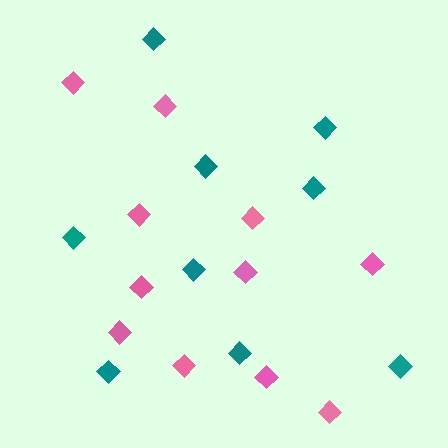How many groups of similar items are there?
There are 2 groups: one group of pink diamonds (11) and one group of teal diamonds (9).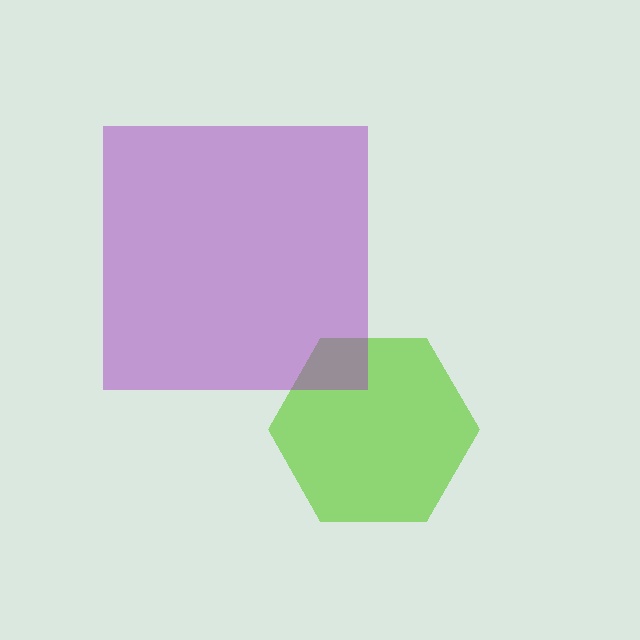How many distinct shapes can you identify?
There are 2 distinct shapes: a lime hexagon, a purple square.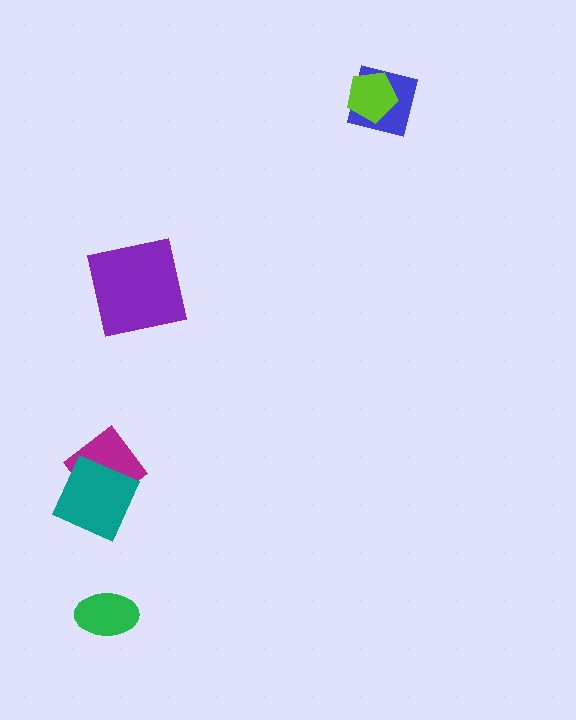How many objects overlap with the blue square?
1 object overlaps with the blue square.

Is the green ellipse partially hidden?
No, no other shape covers it.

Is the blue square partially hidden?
Yes, it is partially covered by another shape.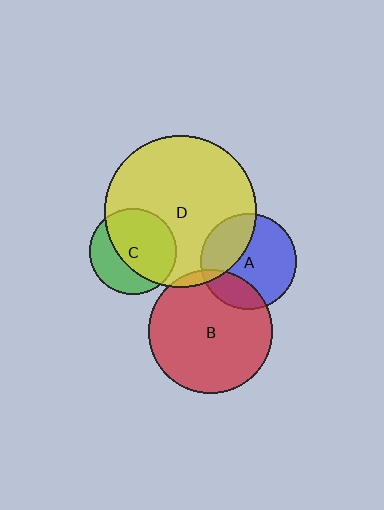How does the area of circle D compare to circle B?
Approximately 1.5 times.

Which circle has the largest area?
Circle D (yellow).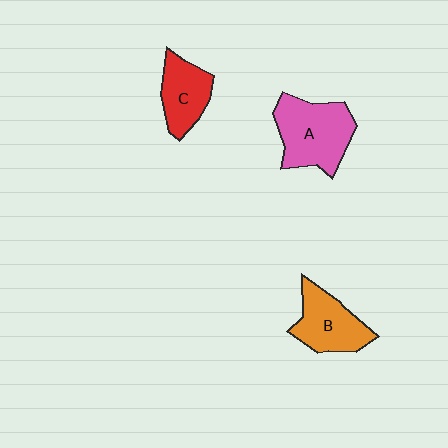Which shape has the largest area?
Shape A (pink).